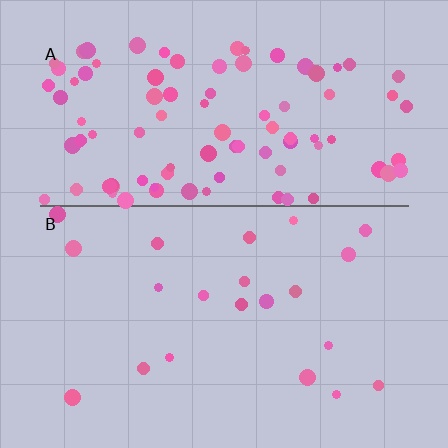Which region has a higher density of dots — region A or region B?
A (the top).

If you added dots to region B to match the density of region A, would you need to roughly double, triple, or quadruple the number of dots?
Approximately quadruple.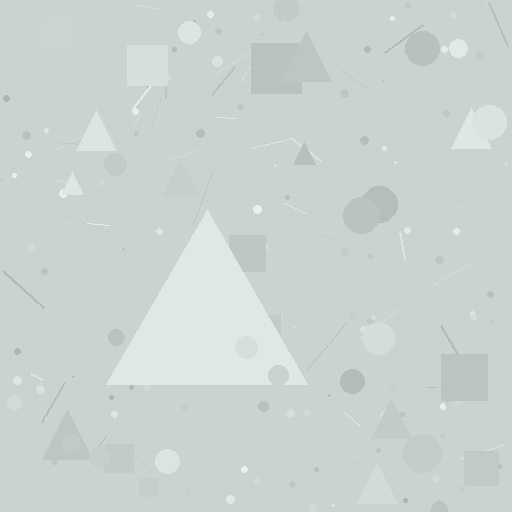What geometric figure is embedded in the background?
A triangle is embedded in the background.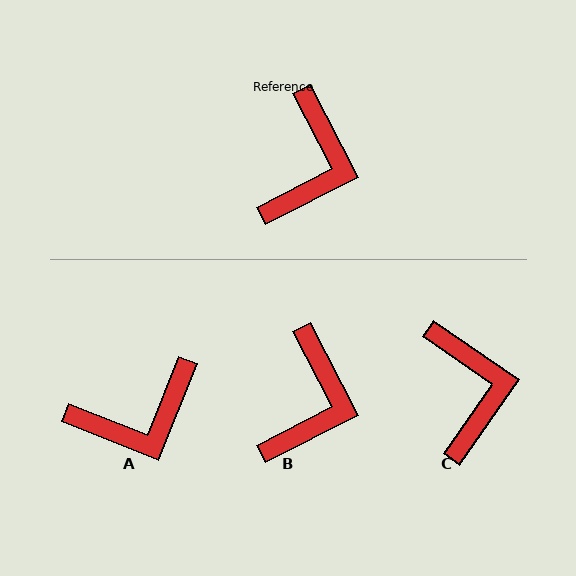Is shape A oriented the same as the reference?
No, it is off by about 49 degrees.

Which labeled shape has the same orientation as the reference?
B.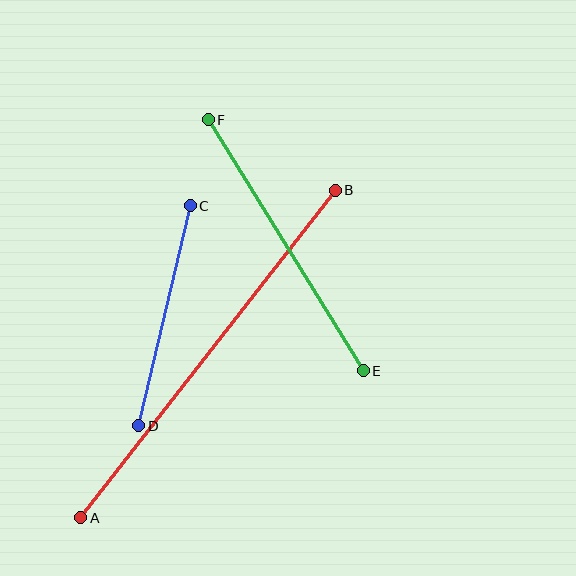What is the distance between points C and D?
The distance is approximately 226 pixels.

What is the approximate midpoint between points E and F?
The midpoint is at approximately (286, 245) pixels.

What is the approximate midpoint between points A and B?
The midpoint is at approximately (208, 354) pixels.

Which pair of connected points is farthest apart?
Points A and B are farthest apart.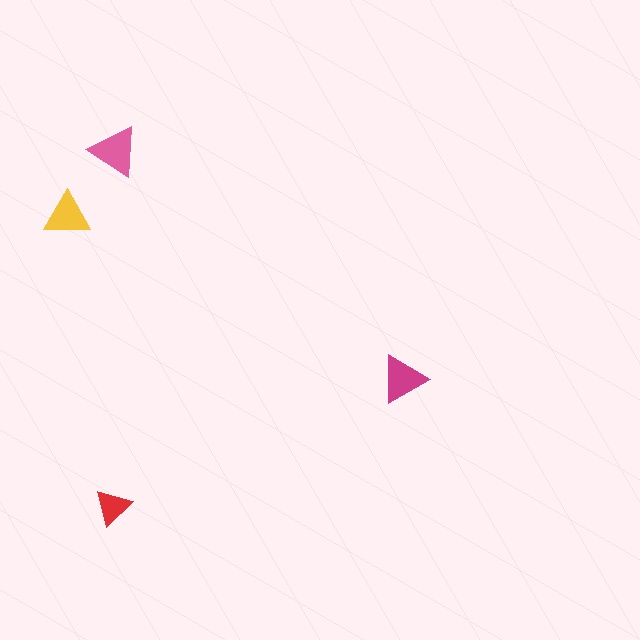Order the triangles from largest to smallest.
the pink one, the magenta one, the yellow one, the red one.